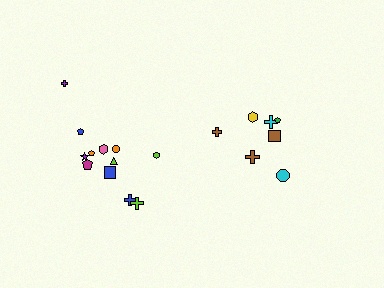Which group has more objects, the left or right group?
The left group.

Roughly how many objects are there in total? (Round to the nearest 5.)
Roughly 20 objects in total.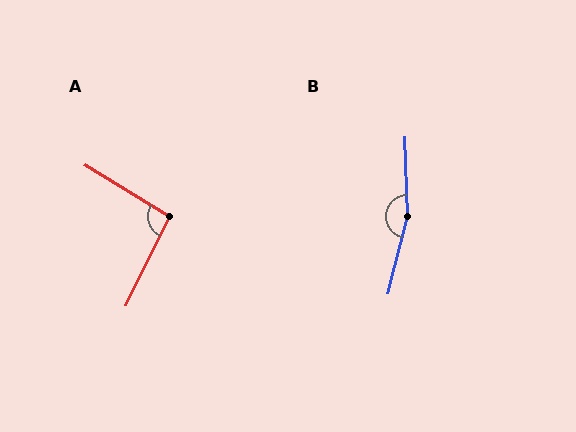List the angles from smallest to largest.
A (95°), B (164°).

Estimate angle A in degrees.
Approximately 95 degrees.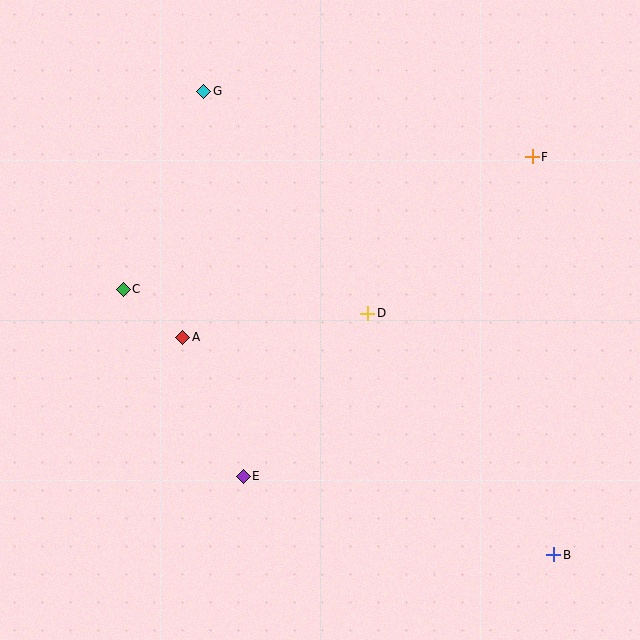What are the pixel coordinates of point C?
Point C is at (123, 289).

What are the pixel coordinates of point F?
Point F is at (532, 157).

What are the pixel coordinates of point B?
Point B is at (554, 555).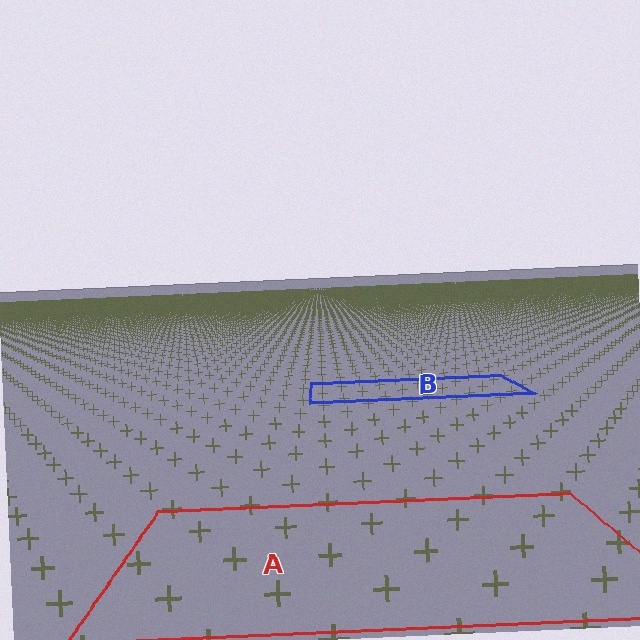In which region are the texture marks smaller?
The texture marks are smaller in region B, because it is farther away.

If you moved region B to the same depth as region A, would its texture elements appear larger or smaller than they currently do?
They would appear larger. At a closer depth, the same texture elements are projected at a bigger on-screen size.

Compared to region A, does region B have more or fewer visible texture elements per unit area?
Region B has more texture elements per unit area — they are packed more densely because it is farther away.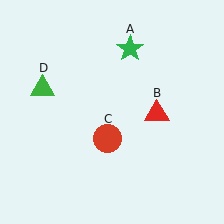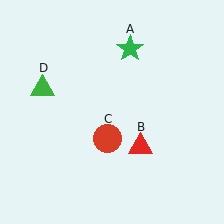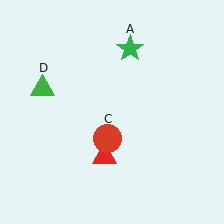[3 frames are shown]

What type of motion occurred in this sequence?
The red triangle (object B) rotated clockwise around the center of the scene.